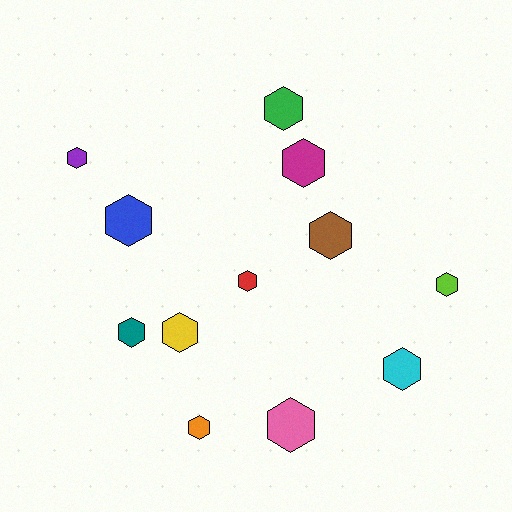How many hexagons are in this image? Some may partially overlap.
There are 12 hexagons.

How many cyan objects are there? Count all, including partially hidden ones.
There is 1 cyan object.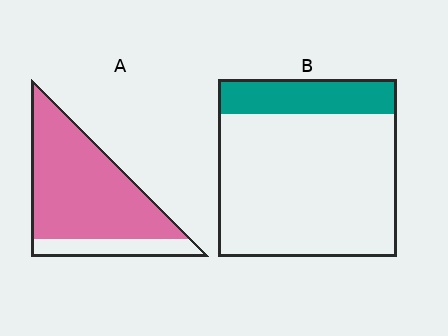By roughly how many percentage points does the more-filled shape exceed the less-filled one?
By roughly 60 percentage points (A over B).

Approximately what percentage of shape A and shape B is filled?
A is approximately 80% and B is approximately 20%.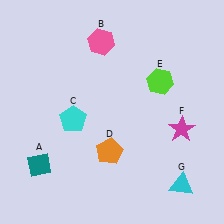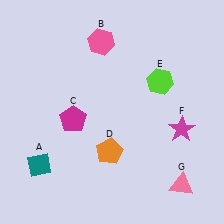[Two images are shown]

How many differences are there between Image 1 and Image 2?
There are 2 differences between the two images.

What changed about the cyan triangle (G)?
In Image 1, G is cyan. In Image 2, it changed to pink.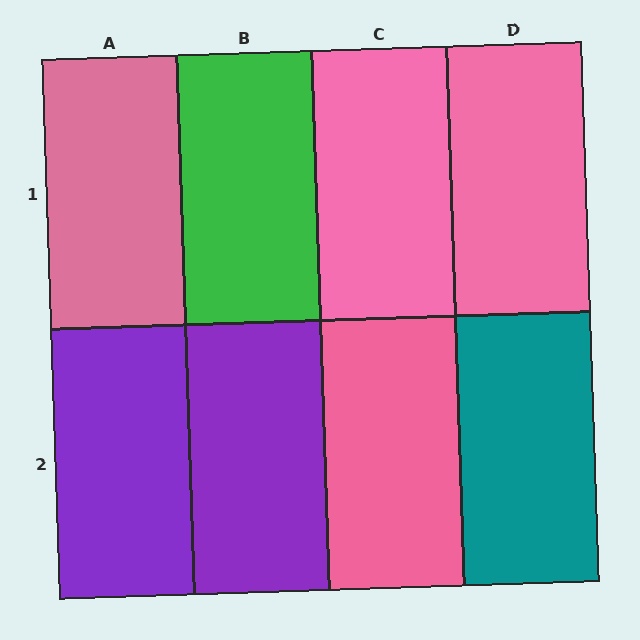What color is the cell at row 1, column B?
Green.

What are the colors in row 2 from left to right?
Purple, purple, pink, teal.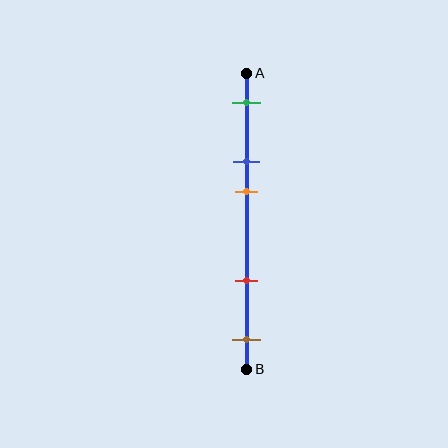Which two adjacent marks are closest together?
The blue and orange marks are the closest adjacent pair.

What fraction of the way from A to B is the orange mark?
The orange mark is approximately 40% (0.4) of the way from A to B.